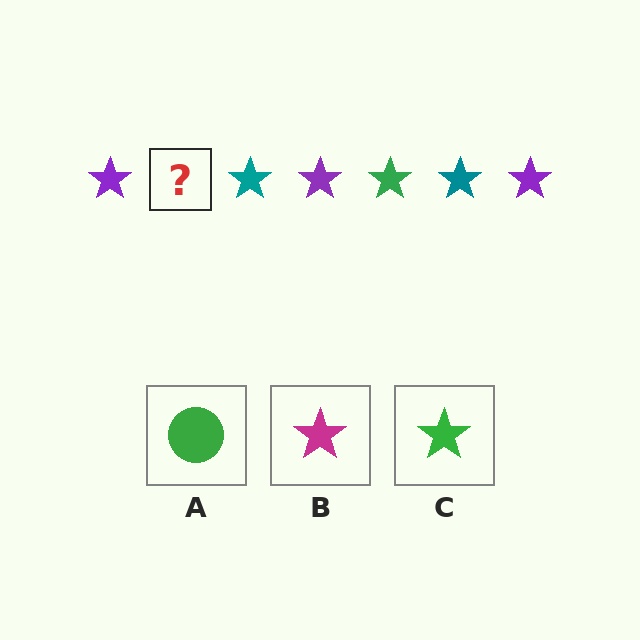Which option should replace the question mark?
Option C.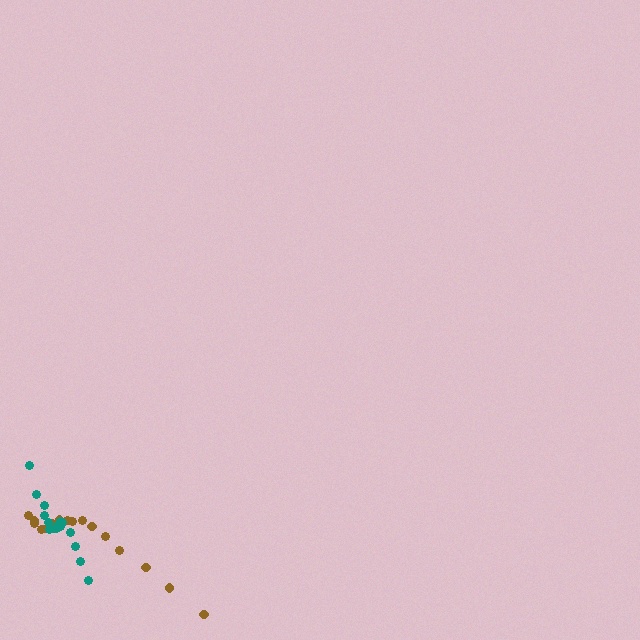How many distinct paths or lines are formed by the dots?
There are 2 distinct paths.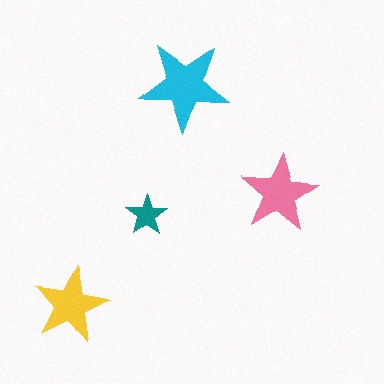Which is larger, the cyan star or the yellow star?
The cyan one.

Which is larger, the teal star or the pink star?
The pink one.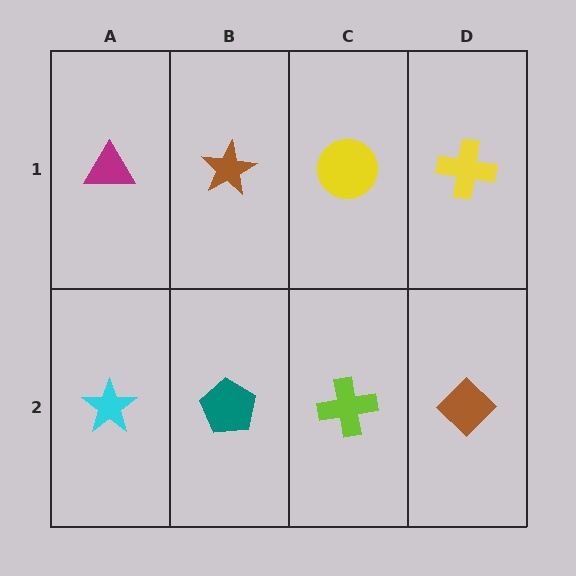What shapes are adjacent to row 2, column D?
A yellow cross (row 1, column D), a lime cross (row 2, column C).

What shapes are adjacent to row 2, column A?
A magenta triangle (row 1, column A), a teal pentagon (row 2, column B).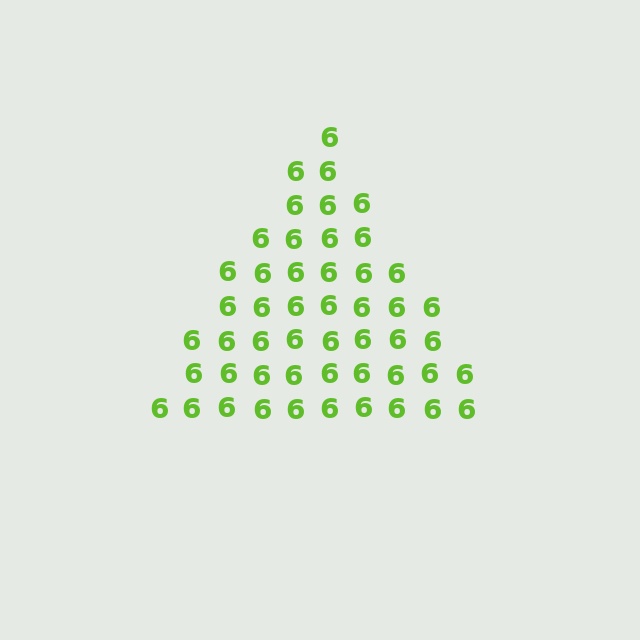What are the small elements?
The small elements are digit 6's.